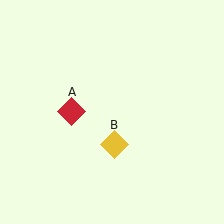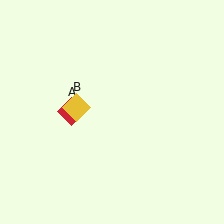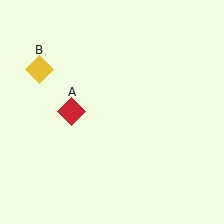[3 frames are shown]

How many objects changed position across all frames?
1 object changed position: yellow diamond (object B).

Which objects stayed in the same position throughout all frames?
Red diamond (object A) remained stationary.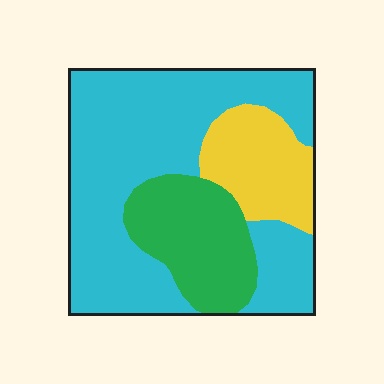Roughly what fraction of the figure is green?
Green takes up about one fifth (1/5) of the figure.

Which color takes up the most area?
Cyan, at roughly 60%.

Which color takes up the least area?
Yellow, at roughly 15%.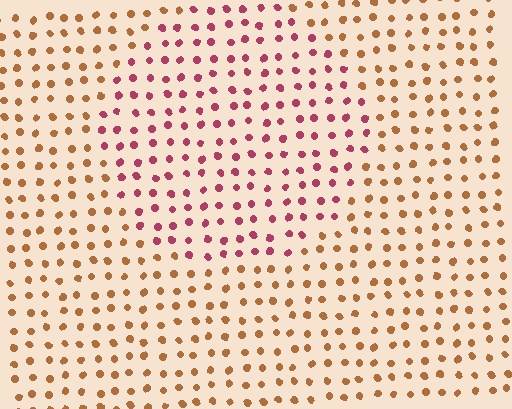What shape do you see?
I see a circle.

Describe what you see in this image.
The image is filled with small brown elements in a uniform arrangement. A circle-shaped region is visible where the elements are tinted to a slightly different hue, forming a subtle color boundary.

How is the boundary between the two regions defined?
The boundary is defined purely by a slight shift in hue (about 47 degrees). Spacing, size, and orientation are identical on both sides.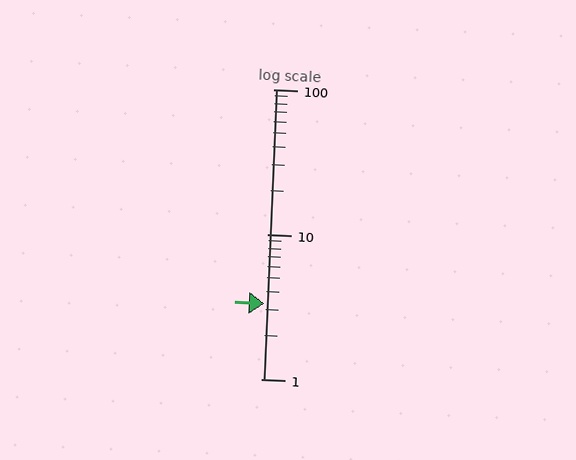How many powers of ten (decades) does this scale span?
The scale spans 2 decades, from 1 to 100.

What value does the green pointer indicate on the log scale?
The pointer indicates approximately 3.3.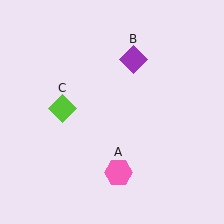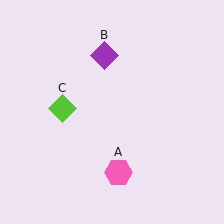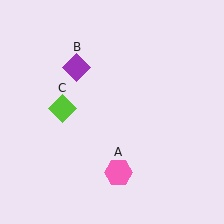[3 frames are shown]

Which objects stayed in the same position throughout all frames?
Pink hexagon (object A) and lime diamond (object C) remained stationary.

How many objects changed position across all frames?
1 object changed position: purple diamond (object B).